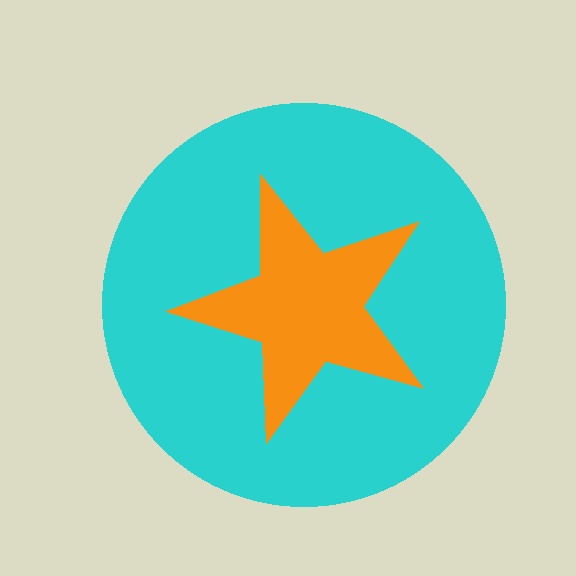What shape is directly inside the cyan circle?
The orange star.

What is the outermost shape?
The cyan circle.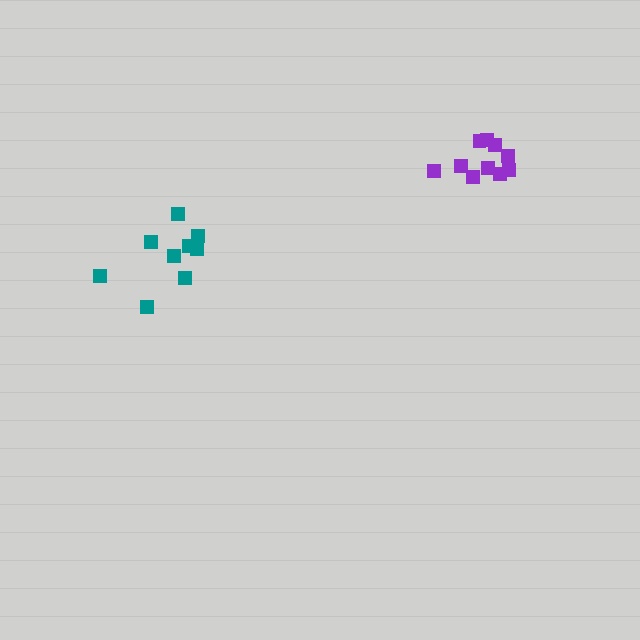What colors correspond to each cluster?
The clusters are colored: purple, teal.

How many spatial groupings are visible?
There are 2 spatial groupings.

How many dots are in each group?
Group 1: 10 dots, Group 2: 9 dots (19 total).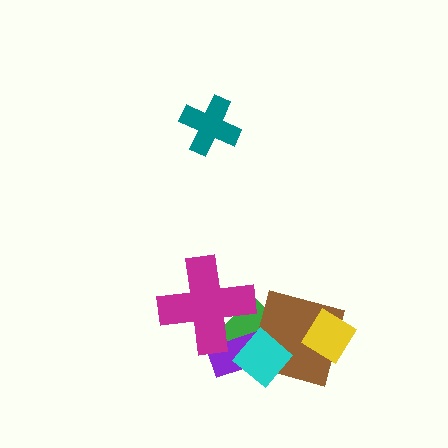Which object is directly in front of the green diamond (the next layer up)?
The brown square is directly in front of the green diamond.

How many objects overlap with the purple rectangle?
3 objects overlap with the purple rectangle.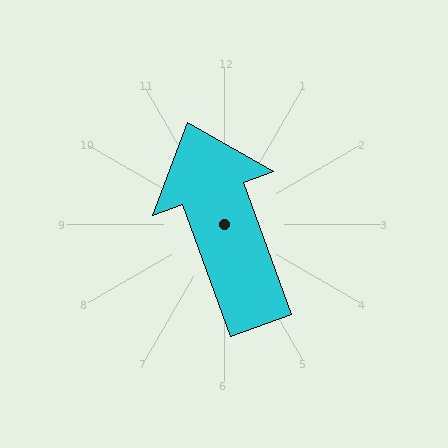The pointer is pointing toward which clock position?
Roughly 11 o'clock.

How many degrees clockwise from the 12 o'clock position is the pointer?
Approximately 340 degrees.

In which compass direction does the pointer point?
North.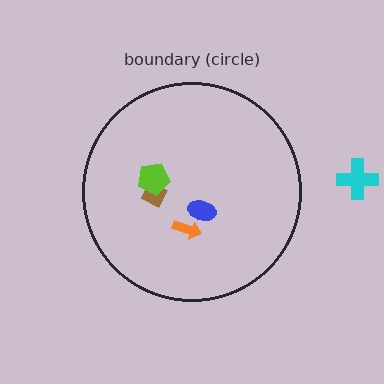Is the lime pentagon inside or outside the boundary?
Inside.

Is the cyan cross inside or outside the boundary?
Outside.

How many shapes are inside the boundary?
4 inside, 1 outside.